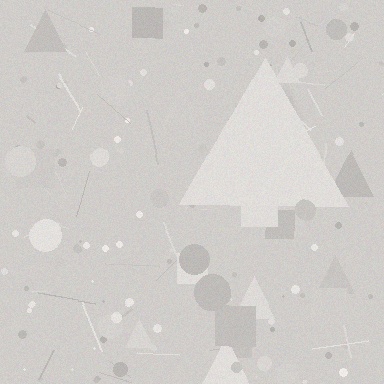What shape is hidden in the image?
A triangle is hidden in the image.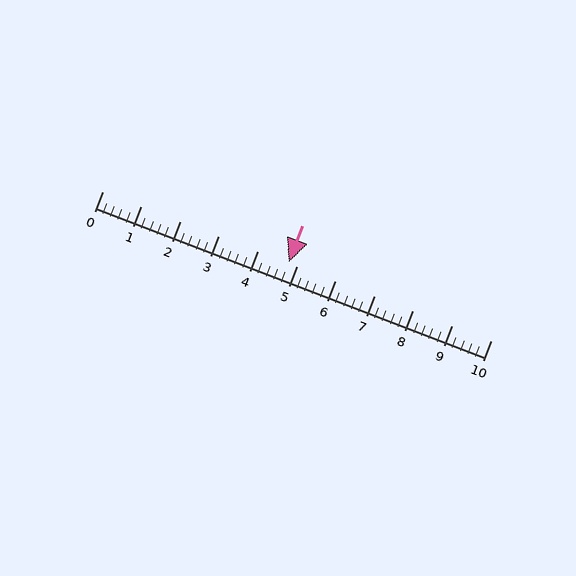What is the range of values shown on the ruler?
The ruler shows values from 0 to 10.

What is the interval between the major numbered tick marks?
The major tick marks are spaced 1 units apart.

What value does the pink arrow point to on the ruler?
The pink arrow points to approximately 4.8.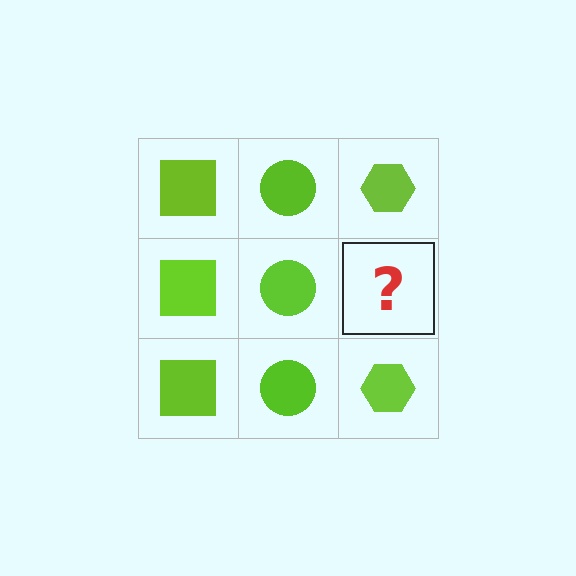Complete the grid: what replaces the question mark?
The question mark should be replaced with a lime hexagon.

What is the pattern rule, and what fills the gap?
The rule is that each column has a consistent shape. The gap should be filled with a lime hexagon.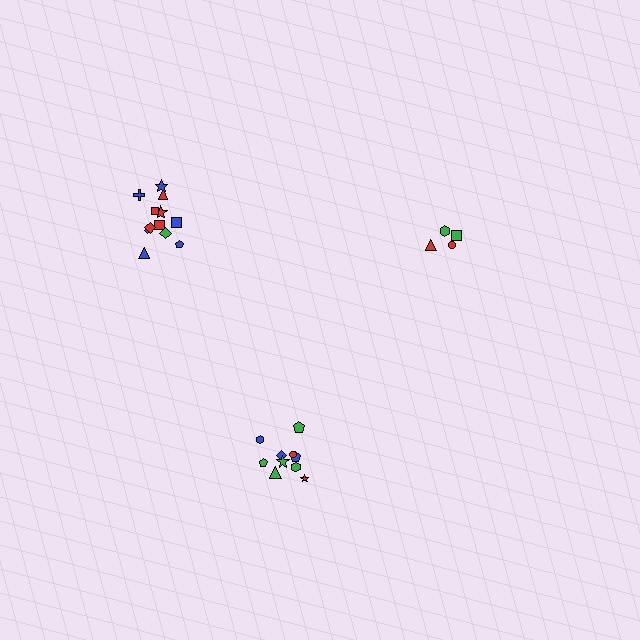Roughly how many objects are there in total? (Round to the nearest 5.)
Roughly 25 objects in total.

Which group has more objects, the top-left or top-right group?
The top-left group.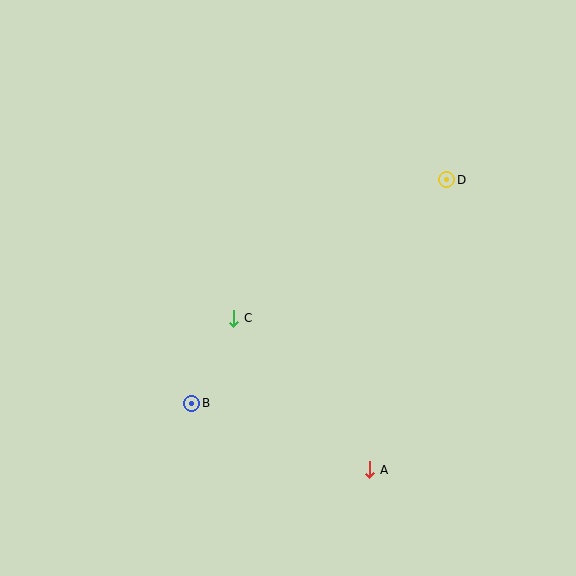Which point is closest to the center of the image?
Point C at (234, 319) is closest to the center.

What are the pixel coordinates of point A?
Point A is at (370, 470).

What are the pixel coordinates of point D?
Point D is at (447, 180).